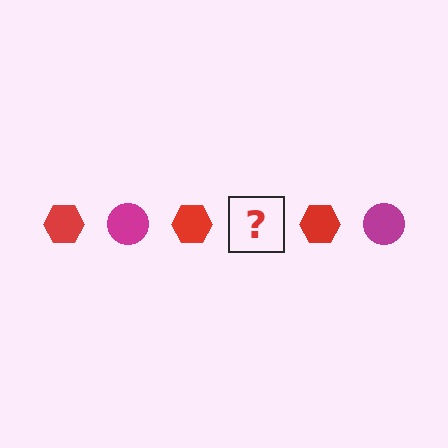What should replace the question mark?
The question mark should be replaced with a magenta circle.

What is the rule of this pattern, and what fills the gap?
The rule is that the pattern alternates between red hexagon and magenta circle. The gap should be filled with a magenta circle.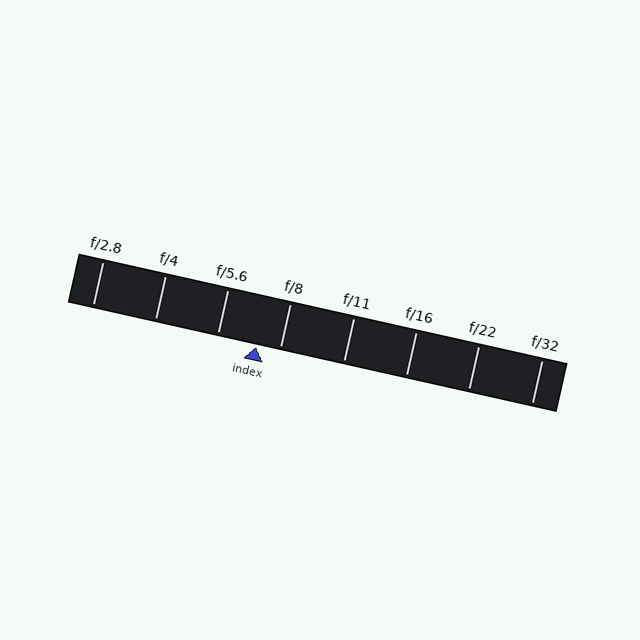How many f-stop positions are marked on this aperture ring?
There are 8 f-stop positions marked.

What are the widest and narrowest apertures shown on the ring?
The widest aperture shown is f/2.8 and the narrowest is f/32.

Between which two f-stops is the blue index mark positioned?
The index mark is between f/5.6 and f/8.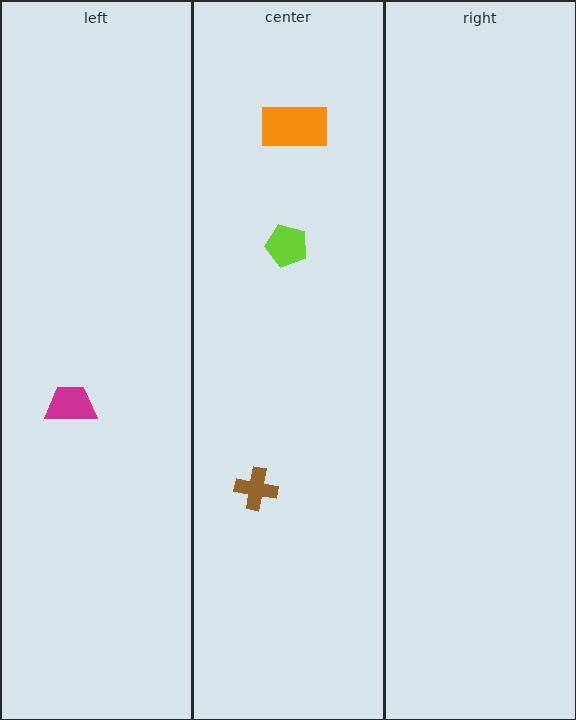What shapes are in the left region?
The magenta trapezoid.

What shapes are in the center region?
The orange rectangle, the brown cross, the lime pentagon.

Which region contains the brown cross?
The center region.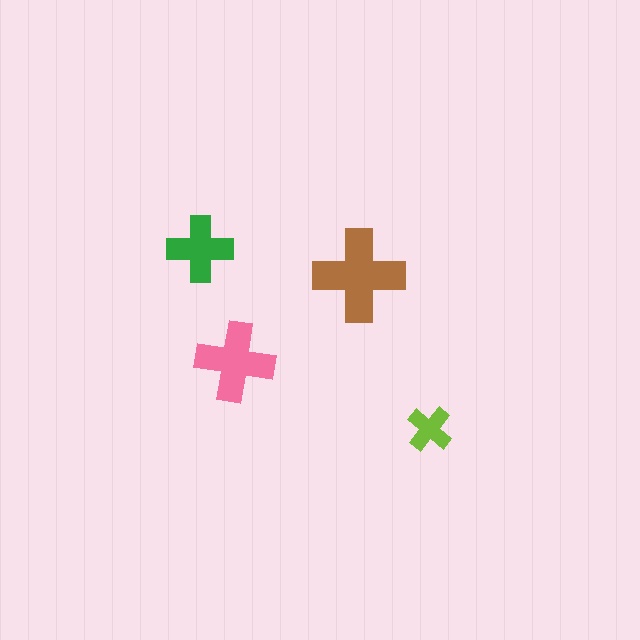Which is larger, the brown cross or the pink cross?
The brown one.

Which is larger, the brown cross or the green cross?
The brown one.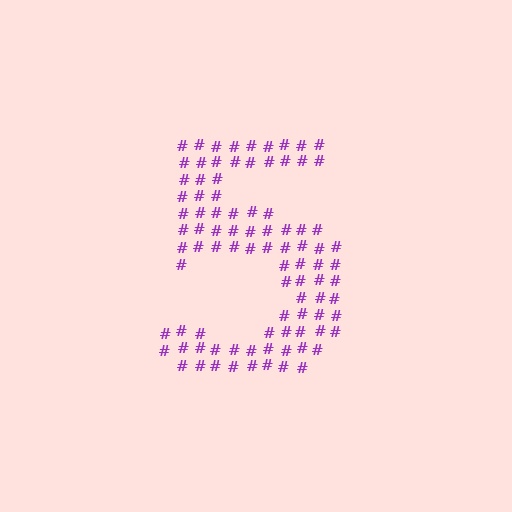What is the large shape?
The large shape is the digit 5.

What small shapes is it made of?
It is made of small hash symbols.